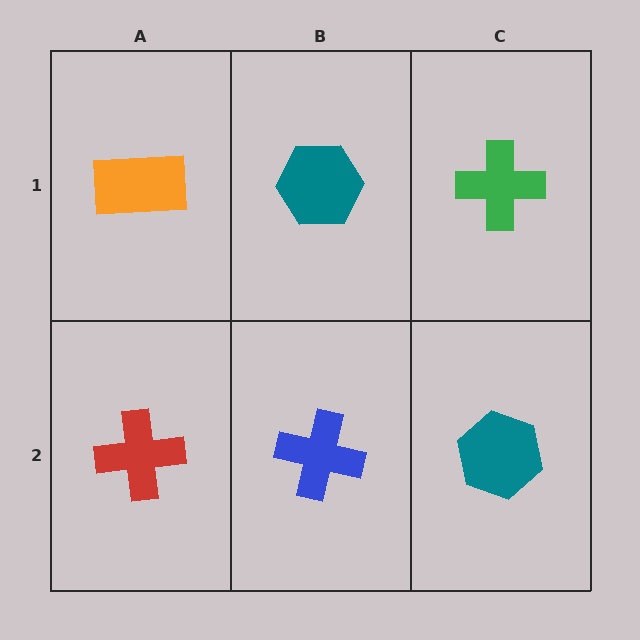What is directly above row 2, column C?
A green cross.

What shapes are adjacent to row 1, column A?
A red cross (row 2, column A), a teal hexagon (row 1, column B).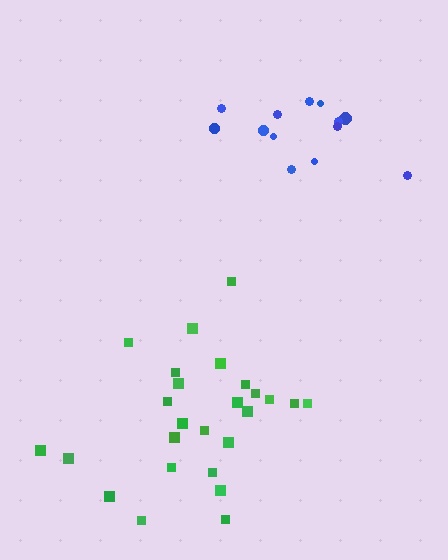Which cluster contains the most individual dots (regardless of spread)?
Green (26).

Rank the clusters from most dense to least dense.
blue, green.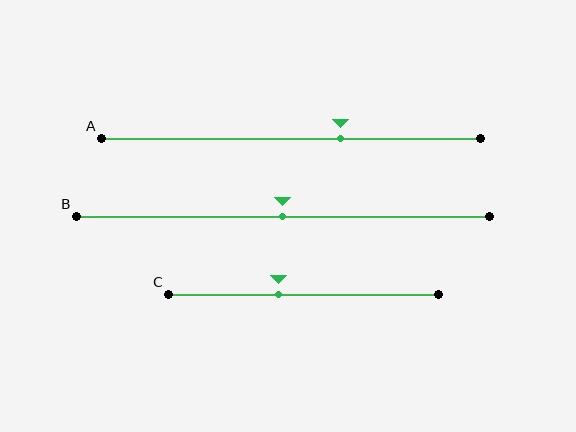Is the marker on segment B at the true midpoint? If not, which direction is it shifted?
Yes, the marker on segment B is at the true midpoint.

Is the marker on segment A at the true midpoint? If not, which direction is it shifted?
No, the marker on segment A is shifted to the right by about 13% of the segment length.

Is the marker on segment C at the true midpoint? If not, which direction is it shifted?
No, the marker on segment C is shifted to the left by about 9% of the segment length.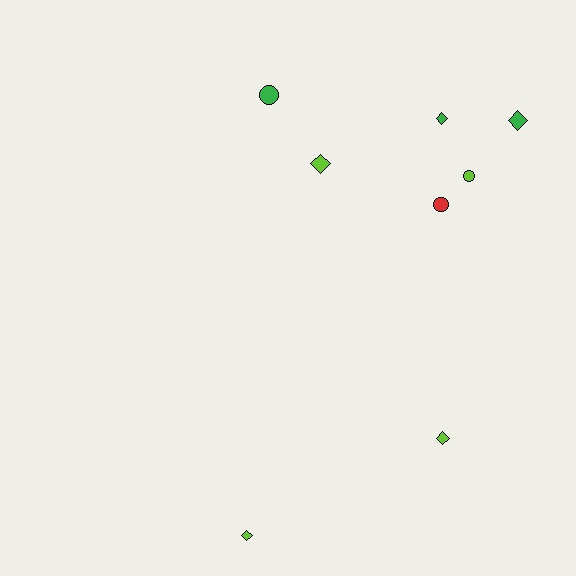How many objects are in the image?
There are 8 objects.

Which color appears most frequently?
Lime, with 4 objects.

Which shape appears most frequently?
Diamond, with 5 objects.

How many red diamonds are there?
There are no red diamonds.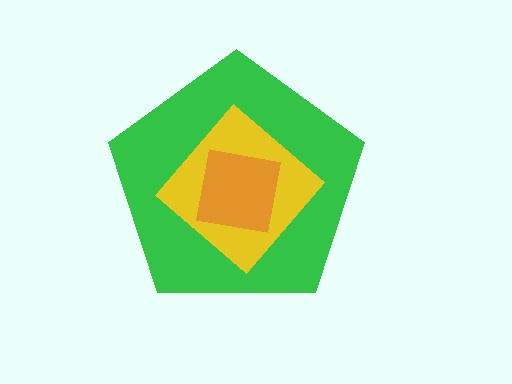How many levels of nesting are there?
3.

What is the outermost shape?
The green pentagon.